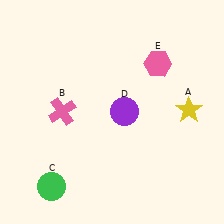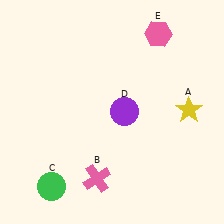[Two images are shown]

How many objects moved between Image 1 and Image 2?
2 objects moved between the two images.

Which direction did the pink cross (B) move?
The pink cross (B) moved down.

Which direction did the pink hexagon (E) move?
The pink hexagon (E) moved up.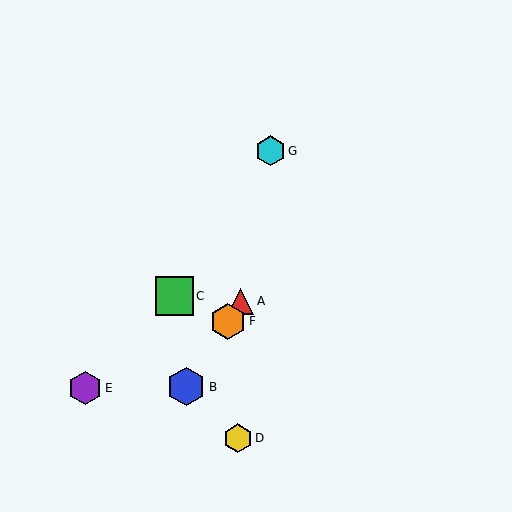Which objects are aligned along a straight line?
Objects A, B, F are aligned along a straight line.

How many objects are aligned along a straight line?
3 objects (A, B, F) are aligned along a straight line.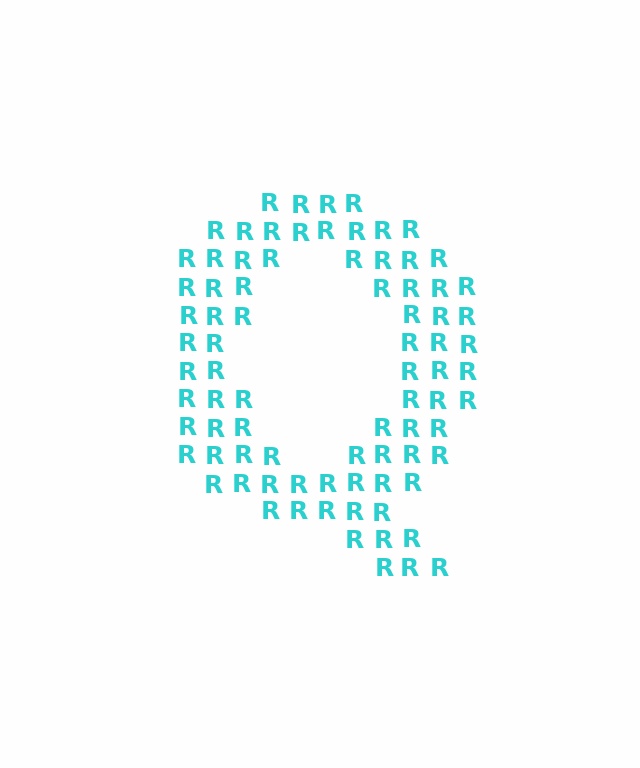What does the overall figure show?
The overall figure shows the letter Q.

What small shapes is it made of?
It is made of small letter R's.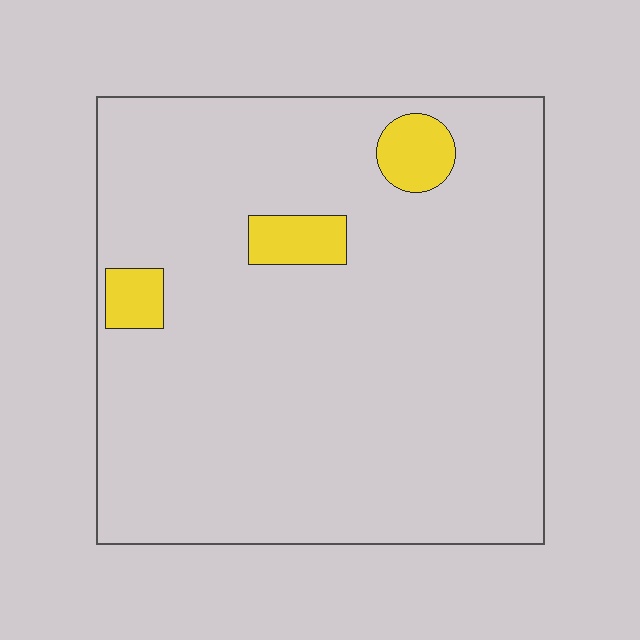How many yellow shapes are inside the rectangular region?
3.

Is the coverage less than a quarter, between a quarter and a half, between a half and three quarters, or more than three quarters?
Less than a quarter.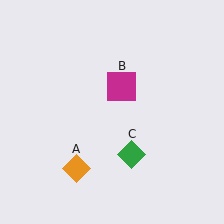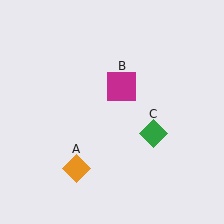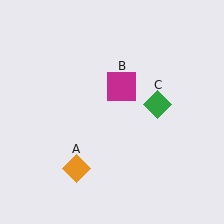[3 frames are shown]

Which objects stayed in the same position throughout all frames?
Orange diamond (object A) and magenta square (object B) remained stationary.